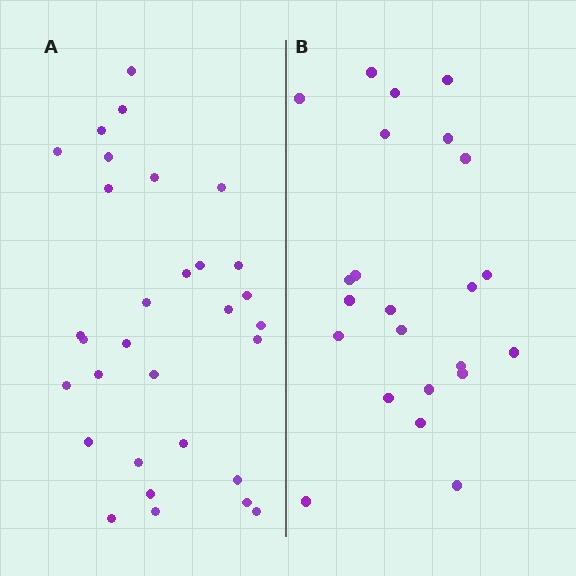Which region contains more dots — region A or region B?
Region A (the left region) has more dots.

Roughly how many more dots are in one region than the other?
Region A has roughly 8 or so more dots than region B.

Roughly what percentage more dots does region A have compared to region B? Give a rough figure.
About 35% more.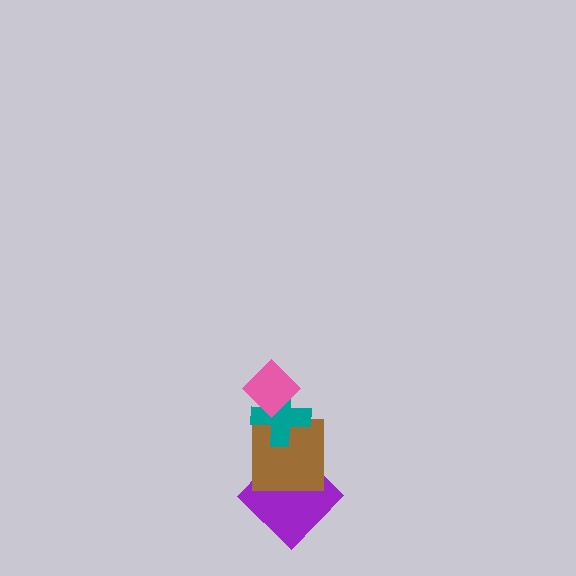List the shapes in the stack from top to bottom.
From top to bottom: the pink diamond, the teal cross, the brown square, the purple diamond.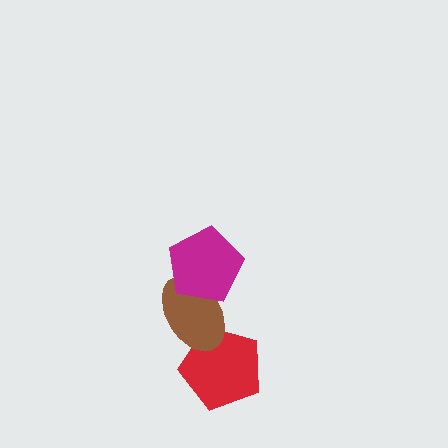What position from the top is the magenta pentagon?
The magenta pentagon is 1st from the top.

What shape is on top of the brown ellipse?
The magenta pentagon is on top of the brown ellipse.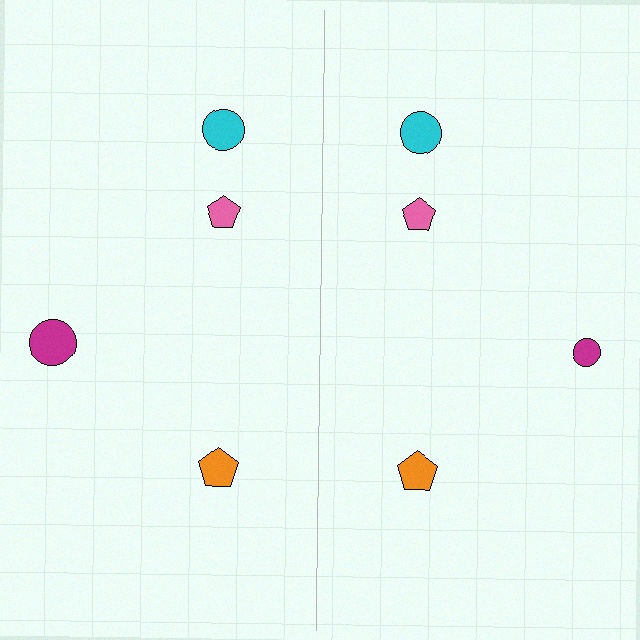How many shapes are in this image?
There are 8 shapes in this image.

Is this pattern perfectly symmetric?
No, the pattern is not perfectly symmetric. The magenta circle on the right side has a different size than its mirror counterpart.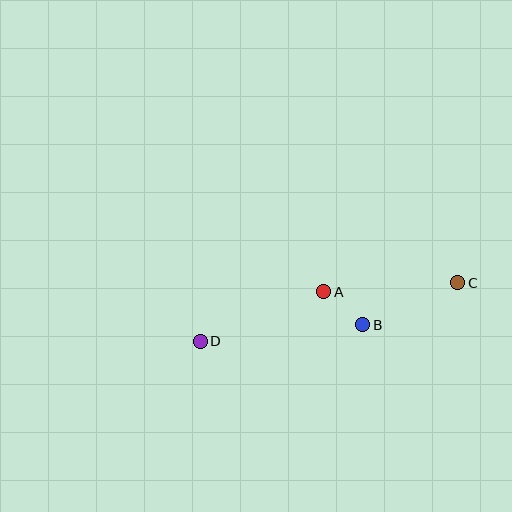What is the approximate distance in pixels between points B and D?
The distance between B and D is approximately 163 pixels.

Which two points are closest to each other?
Points A and B are closest to each other.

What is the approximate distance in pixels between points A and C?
The distance between A and C is approximately 134 pixels.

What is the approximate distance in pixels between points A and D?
The distance between A and D is approximately 133 pixels.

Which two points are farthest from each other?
Points C and D are farthest from each other.